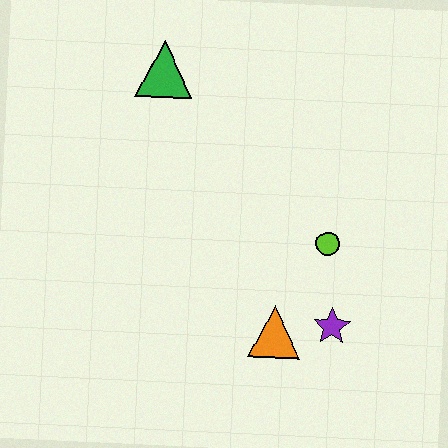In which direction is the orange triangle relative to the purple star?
The orange triangle is to the left of the purple star.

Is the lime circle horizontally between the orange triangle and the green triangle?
No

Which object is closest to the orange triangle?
The purple star is closest to the orange triangle.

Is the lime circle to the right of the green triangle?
Yes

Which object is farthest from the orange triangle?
The green triangle is farthest from the orange triangle.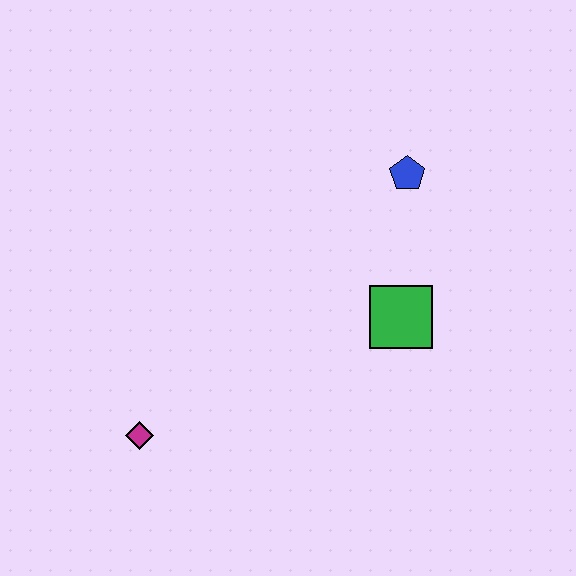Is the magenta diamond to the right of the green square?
No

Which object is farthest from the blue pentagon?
The magenta diamond is farthest from the blue pentagon.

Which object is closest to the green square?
The blue pentagon is closest to the green square.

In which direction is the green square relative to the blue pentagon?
The green square is below the blue pentagon.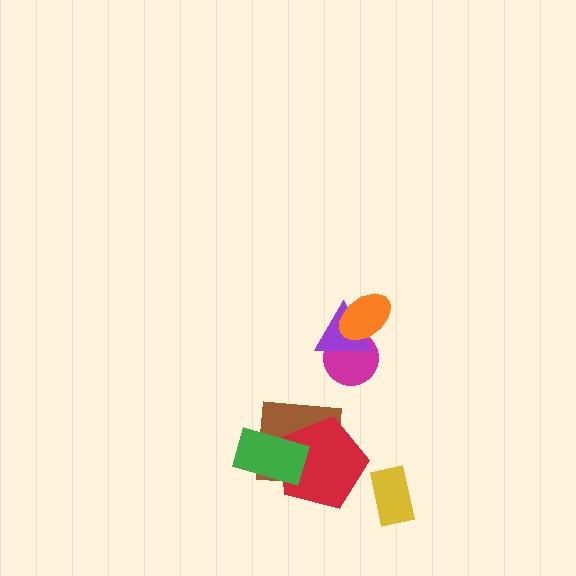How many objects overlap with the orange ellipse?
2 objects overlap with the orange ellipse.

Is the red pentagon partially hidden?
Yes, it is partially covered by another shape.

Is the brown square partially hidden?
Yes, it is partially covered by another shape.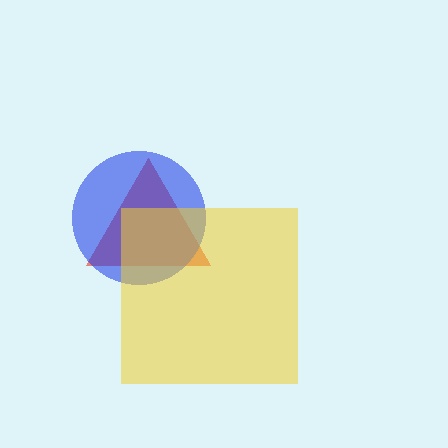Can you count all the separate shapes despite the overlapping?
Yes, there are 3 separate shapes.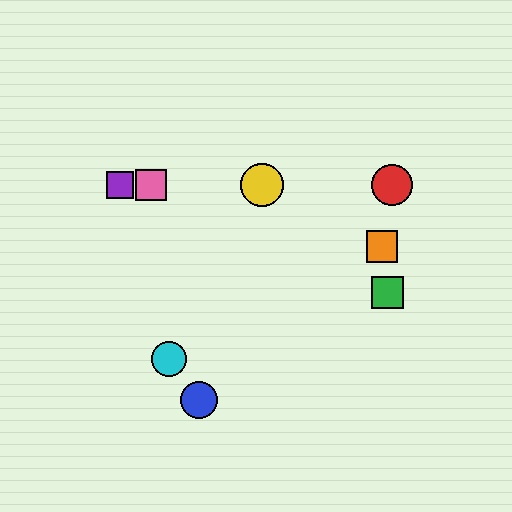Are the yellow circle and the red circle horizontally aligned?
Yes, both are at y≈185.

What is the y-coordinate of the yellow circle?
The yellow circle is at y≈185.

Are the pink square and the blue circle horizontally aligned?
No, the pink square is at y≈185 and the blue circle is at y≈400.